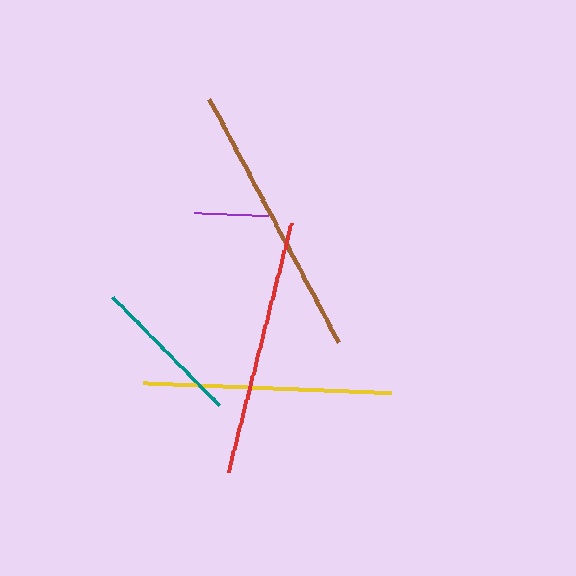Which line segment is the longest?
The brown line is the longest at approximately 275 pixels.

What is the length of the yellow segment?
The yellow segment is approximately 248 pixels long.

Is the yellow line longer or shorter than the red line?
The red line is longer than the yellow line.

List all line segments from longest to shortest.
From longest to shortest: brown, red, yellow, teal, purple.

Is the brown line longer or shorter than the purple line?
The brown line is longer than the purple line.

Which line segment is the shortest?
The purple line is the shortest at approximately 74 pixels.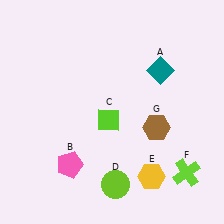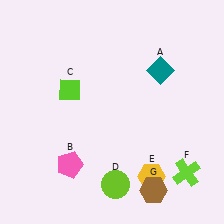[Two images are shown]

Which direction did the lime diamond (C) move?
The lime diamond (C) moved left.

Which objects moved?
The objects that moved are: the lime diamond (C), the brown hexagon (G).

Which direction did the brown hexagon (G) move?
The brown hexagon (G) moved down.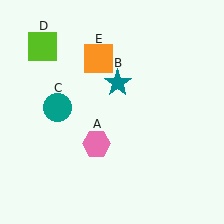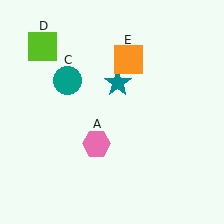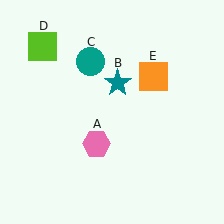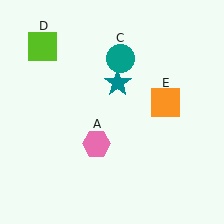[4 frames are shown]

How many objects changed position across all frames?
2 objects changed position: teal circle (object C), orange square (object E).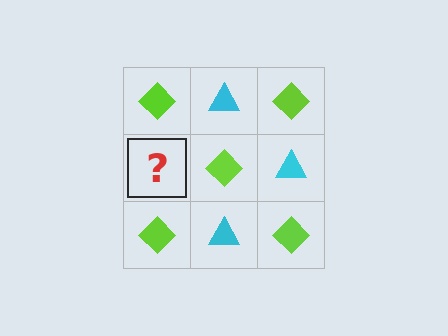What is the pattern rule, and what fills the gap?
The rule is that it alternates lime diamond and cyan triangle in a checkerboard pattern. The gap should be filled with a cyan triangle.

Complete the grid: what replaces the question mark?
The question mark should be replaced with a cyan triangle.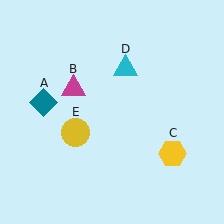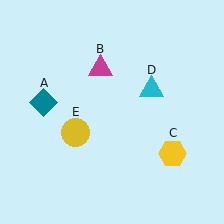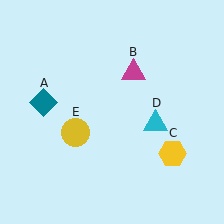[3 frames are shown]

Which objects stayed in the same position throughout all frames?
Teal diamond (object A) and yellow hexagon (object C) and yellow circle (object E) remained stationary.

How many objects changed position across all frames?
2 objects changed position: magenta triangle (object B), cyan triangle (object D).